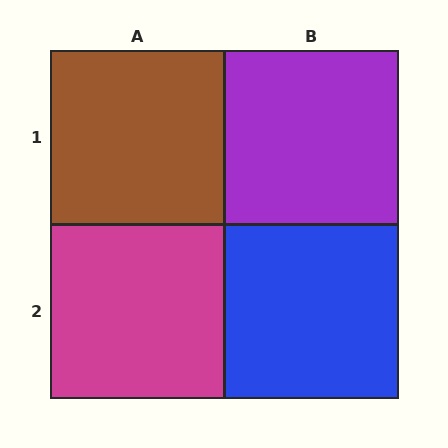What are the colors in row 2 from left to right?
Magenta, blue.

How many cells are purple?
1 cell is purple.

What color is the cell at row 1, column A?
Brown.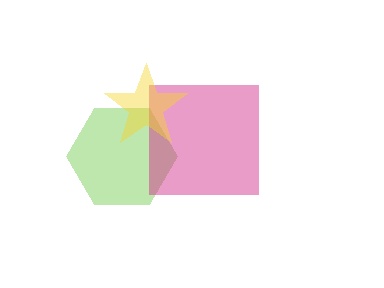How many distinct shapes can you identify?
There are 3 distinct shapes: a lime hexagon, a magenta square, a yellow star.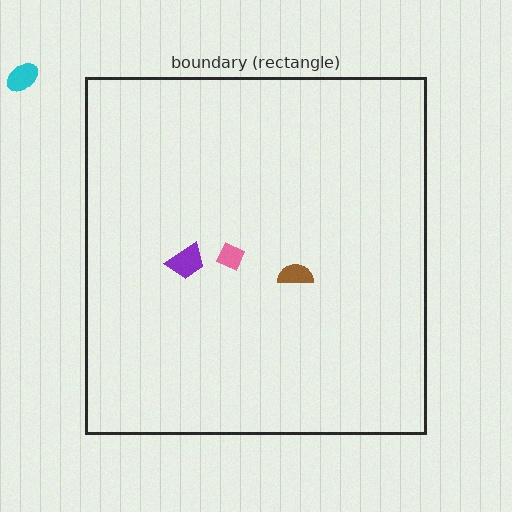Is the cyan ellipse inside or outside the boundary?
Outside.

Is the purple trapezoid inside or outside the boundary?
Inside.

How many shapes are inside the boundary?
3 inside, 1 outside.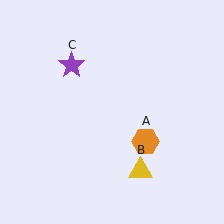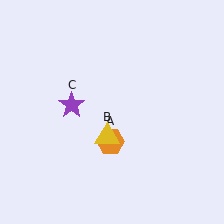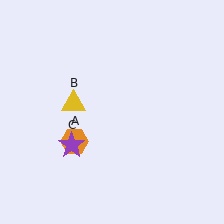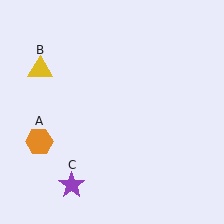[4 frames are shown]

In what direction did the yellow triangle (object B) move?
The yellow triangle (object B) moved up and to the left.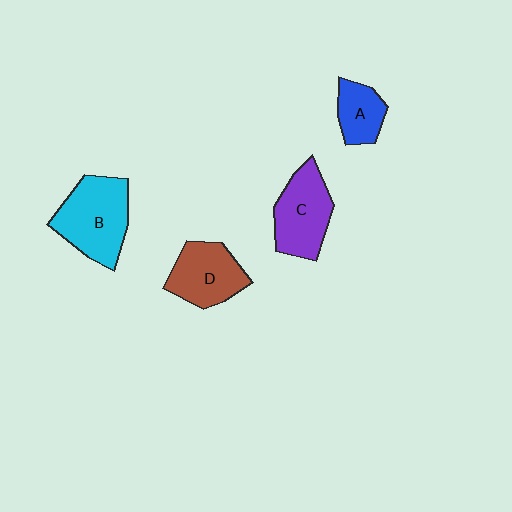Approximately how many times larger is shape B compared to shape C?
Approximately 1.2 times.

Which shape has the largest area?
Shape B (cyan).